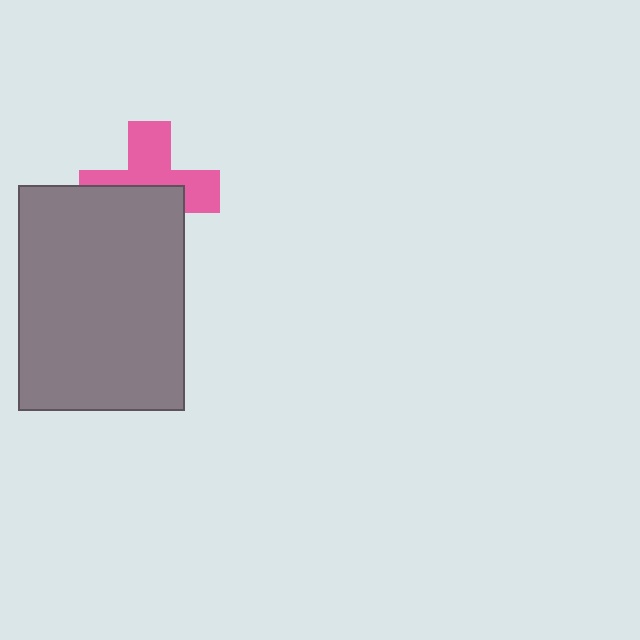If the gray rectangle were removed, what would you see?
You would see the complete pink cross.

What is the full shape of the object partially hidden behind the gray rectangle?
The partially hidden object is a pink cross.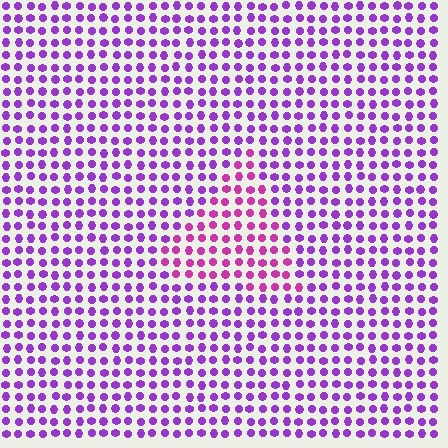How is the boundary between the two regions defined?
The boundary is defined purely by a slight shift in hue (about 34 degrees). Spacing, size, and orientation are identical on both sides.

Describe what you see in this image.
The image is filled with small purple elements in a uniform arrangement. A triangle-shaped region is visible where the elements are tinted to a slightly different hue, forming a subtle color boundary.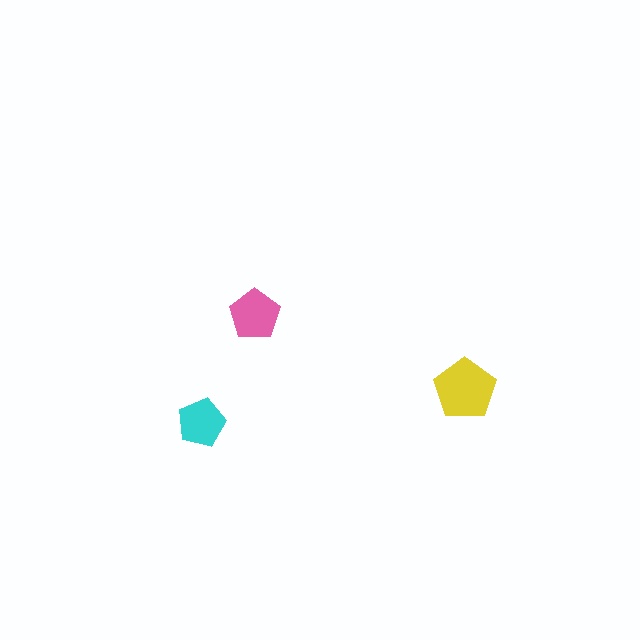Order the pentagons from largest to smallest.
the yellow one, the pink one, the cyan one.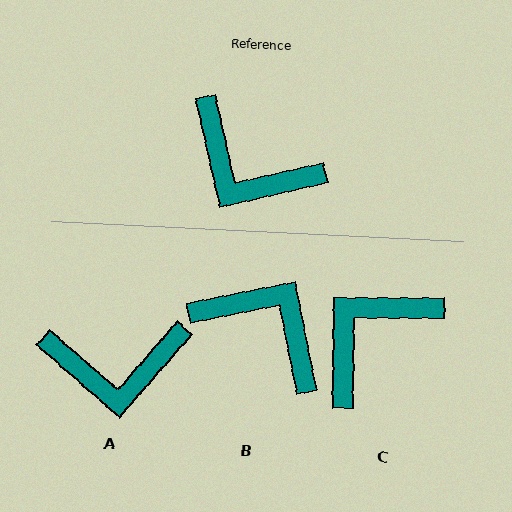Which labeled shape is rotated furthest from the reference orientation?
B, about 179 degrees away.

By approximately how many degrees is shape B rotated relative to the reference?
Approximately 179 degrees counter-clockwise.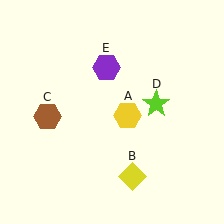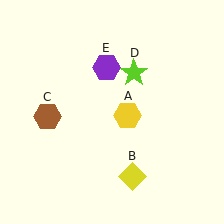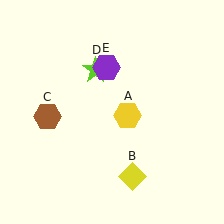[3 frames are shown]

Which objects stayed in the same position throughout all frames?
Yellow hexagon (object A) and yellow diamond (object B) and brown hexagon (object C) and purple hexagon (object E) remained stationary.